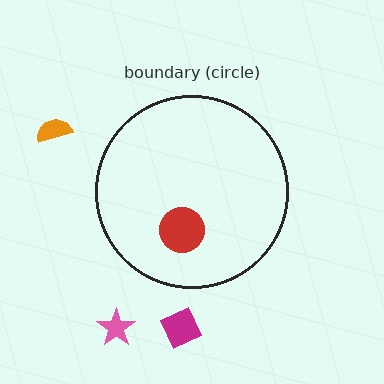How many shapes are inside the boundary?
1 inside, 3 outside.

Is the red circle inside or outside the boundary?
Inside.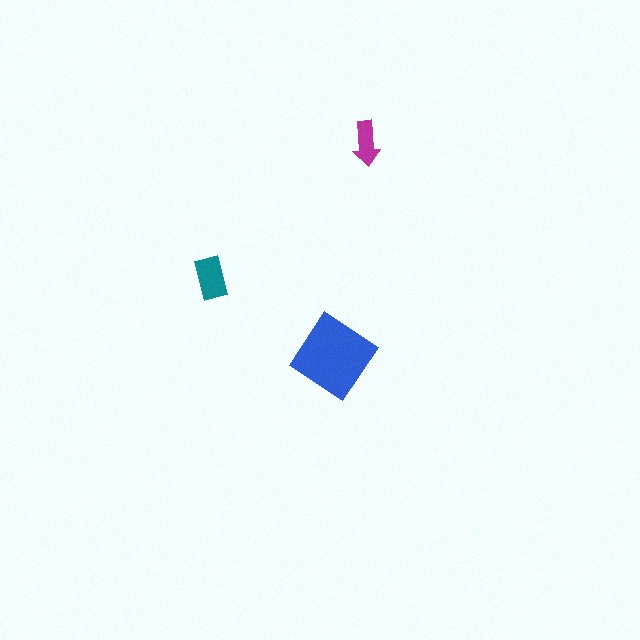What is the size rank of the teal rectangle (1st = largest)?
2nd.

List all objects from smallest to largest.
The magenta arrow, the teal rectangle, the blue diamond.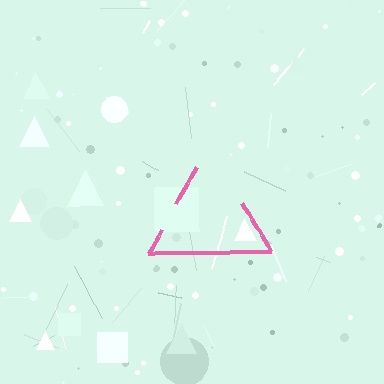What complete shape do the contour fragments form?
The contour fragments form a triangle.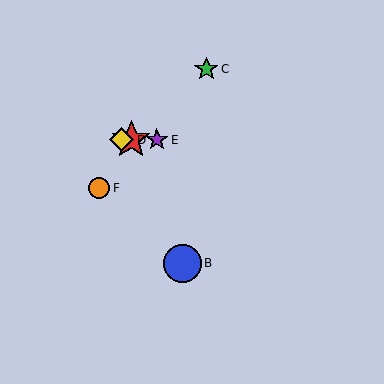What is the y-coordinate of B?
Object B is at y≈263.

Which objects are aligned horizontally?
Objects A, D, E are aligned horizontally.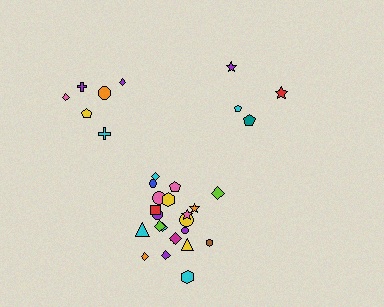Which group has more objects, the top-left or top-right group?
The top-left group.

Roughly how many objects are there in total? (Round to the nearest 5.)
Roughly 30 objects in total.